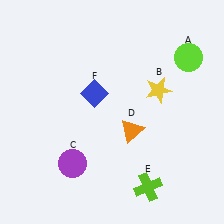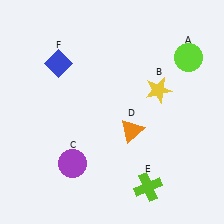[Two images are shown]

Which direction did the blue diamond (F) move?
The blue diamond (F) moved left.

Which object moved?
The blue diamond (F) moved left.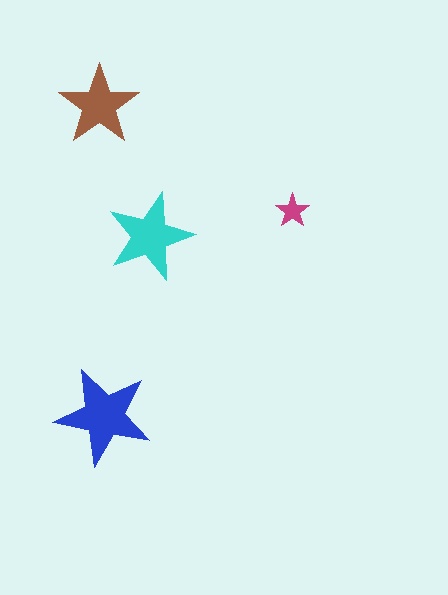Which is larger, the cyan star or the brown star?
The cyan one.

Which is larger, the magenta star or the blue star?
The blue one.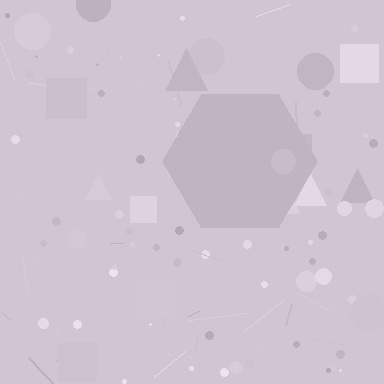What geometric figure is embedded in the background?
A hexagon is embedded in the background.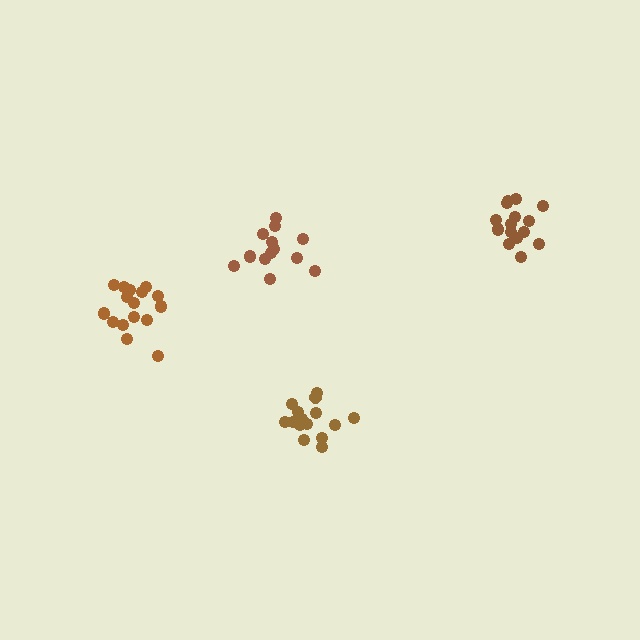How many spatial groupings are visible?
There are 4 spatial groupings.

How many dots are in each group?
Group 1: 15 dots, Group 2: 13 dots, Group 3: 16 dots, Group 4: 16 dots (60 total).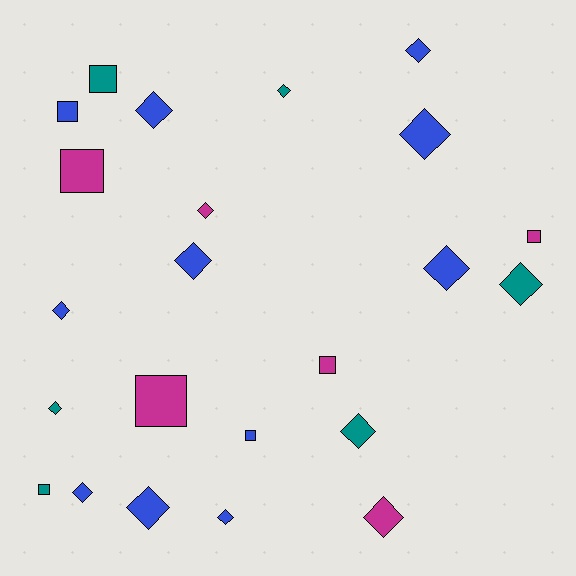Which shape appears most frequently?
Diamond, with 15 objects.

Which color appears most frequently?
Blue, with 11 objects.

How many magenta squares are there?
There are 4 magenta squares.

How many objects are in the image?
There are 23 objects.